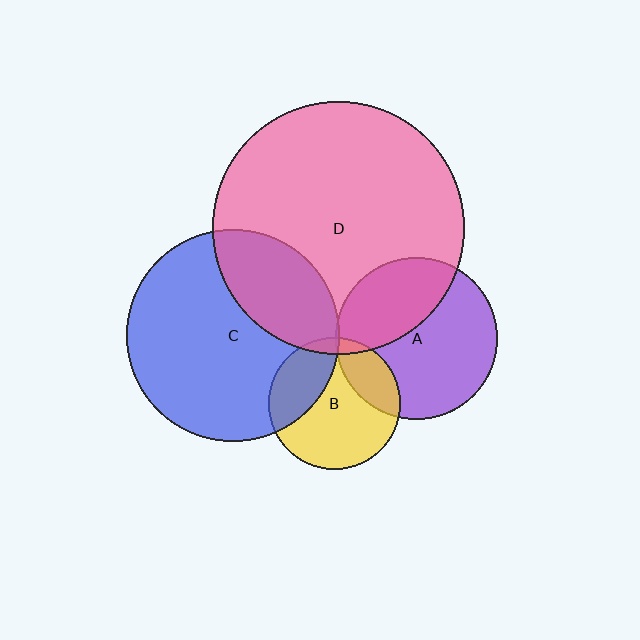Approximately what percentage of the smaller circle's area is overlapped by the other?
Approximately 35%.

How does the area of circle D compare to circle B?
Approximately 3.7 times.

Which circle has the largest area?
Circle D (pink).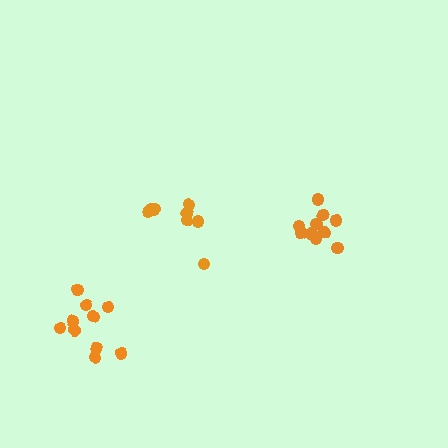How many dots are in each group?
Group 1: 8 dots, Group 2: 10 dots, Group 3: 11 dots (29 total).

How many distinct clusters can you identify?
There are 3 distinct clusters.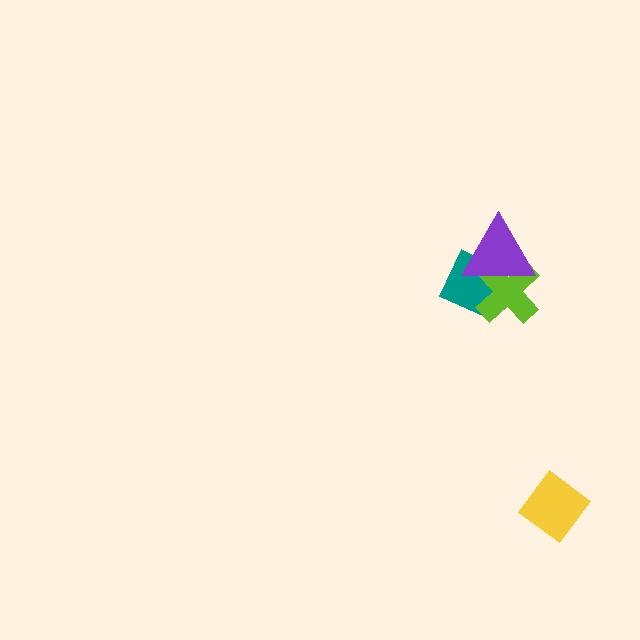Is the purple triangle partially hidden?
No, no other shape covers it.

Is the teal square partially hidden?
Yes, it is partially covered by another shape.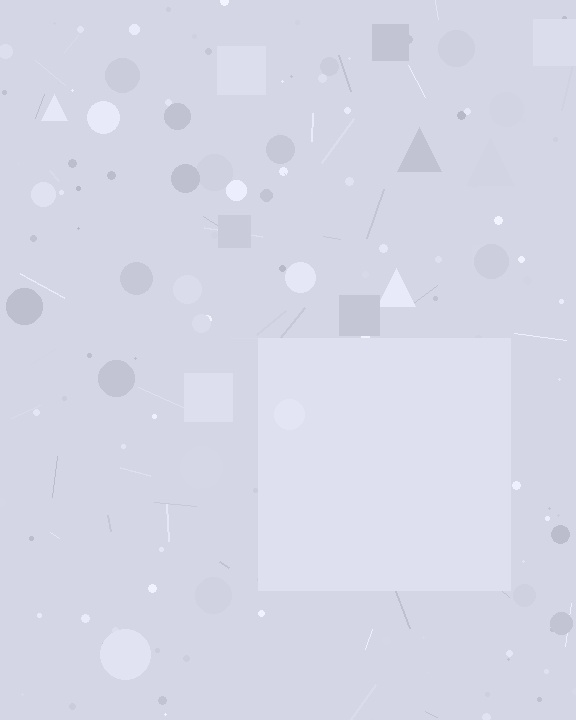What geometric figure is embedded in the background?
A square is embedded in the background.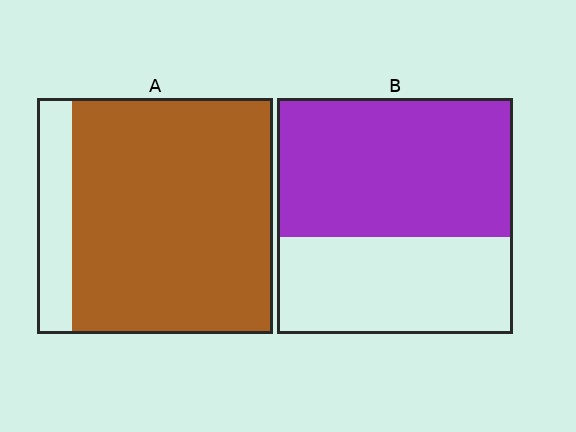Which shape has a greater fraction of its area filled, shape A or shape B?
Shape A.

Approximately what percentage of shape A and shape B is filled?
A is approximately 85% and B is approximately 60%.